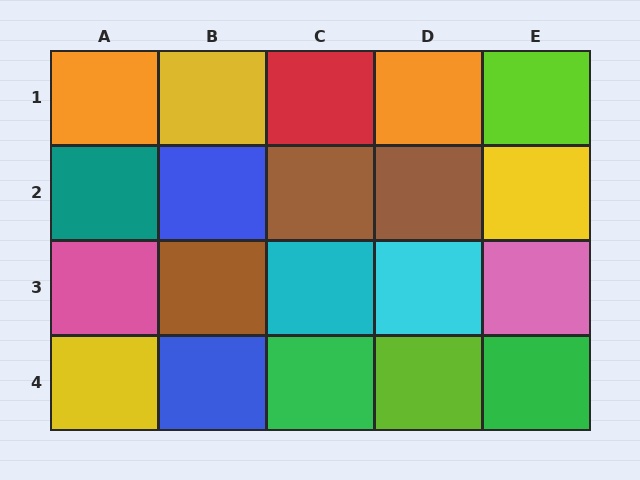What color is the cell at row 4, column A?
Yellow.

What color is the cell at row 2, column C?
Brown.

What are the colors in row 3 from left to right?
Pink, brown, cyan, cyan, pink.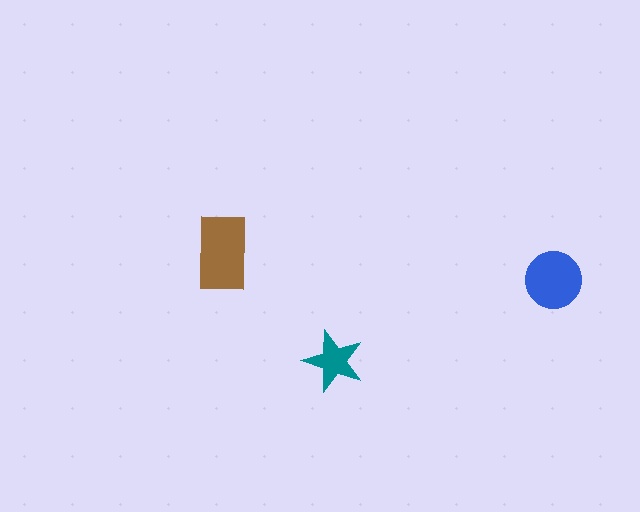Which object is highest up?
The brown rectangle is topmost.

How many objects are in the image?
There are 3 objects in the image.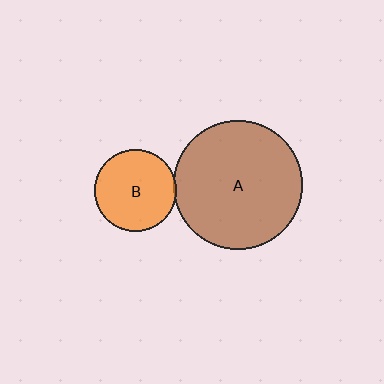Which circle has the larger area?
Circle A (brown).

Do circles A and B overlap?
Yes.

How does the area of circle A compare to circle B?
Approximately 2.5 times.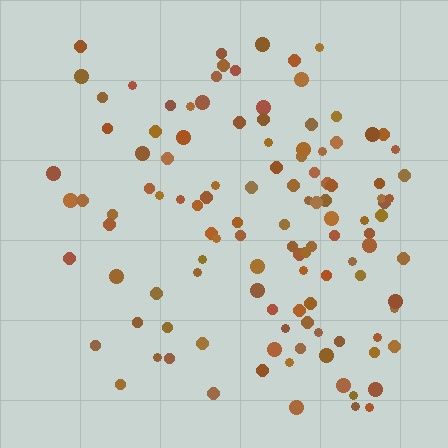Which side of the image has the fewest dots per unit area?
The left.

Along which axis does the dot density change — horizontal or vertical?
Horizontal.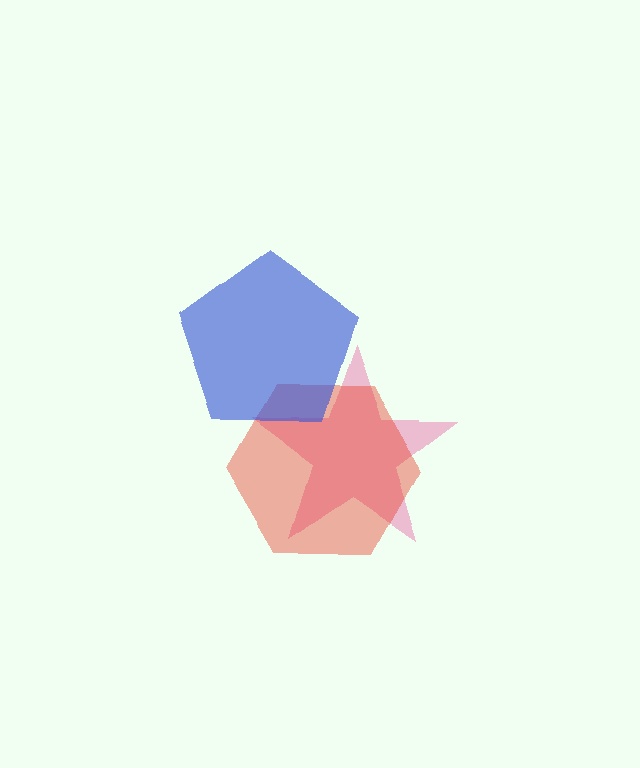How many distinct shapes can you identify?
There are 3 distinct shapes: a pink star, a red hexagon, a blue pentagon.